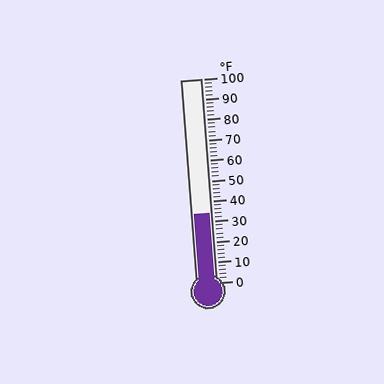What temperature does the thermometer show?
The thermometer shows approximately 34°F.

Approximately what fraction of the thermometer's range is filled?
The thermometer is filled to approximately 35% of its range.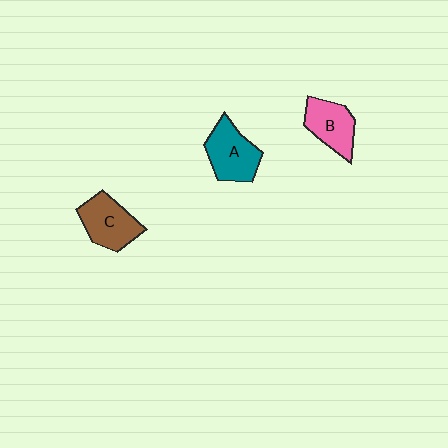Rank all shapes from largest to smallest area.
From largest to smallest: A (teal), C (brown), B (pink).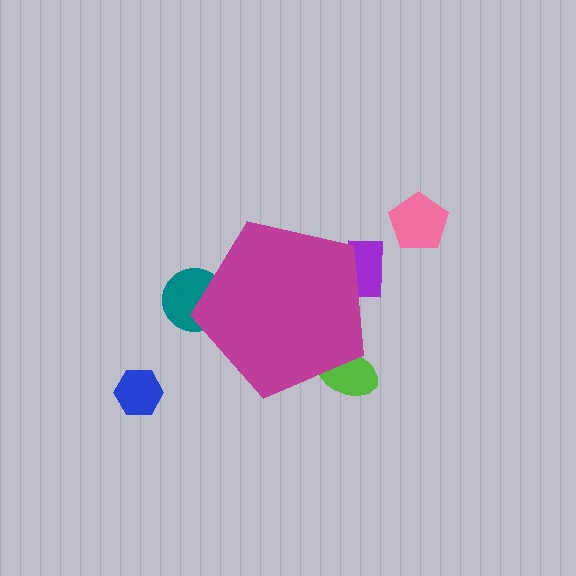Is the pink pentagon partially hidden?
No, the pink pentagon is fully visible.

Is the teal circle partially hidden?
Yes, the teal circle is partially hidden behind the magenta pentagon.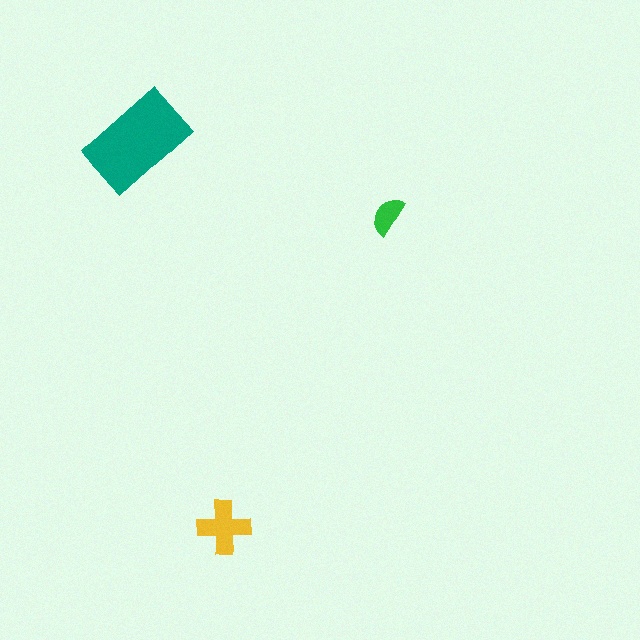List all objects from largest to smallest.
The teal rectangle, the yellow cross, the green semicircle.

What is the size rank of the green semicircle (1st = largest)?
3rd.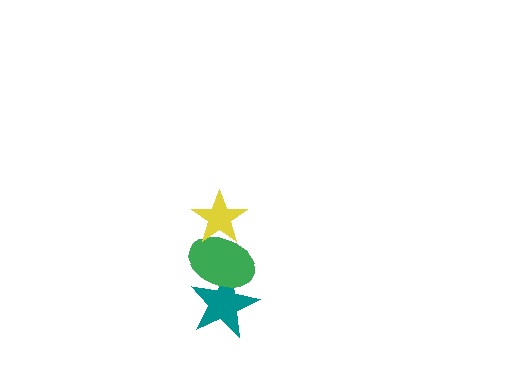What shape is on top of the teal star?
The green ellipse is on top of the teal star.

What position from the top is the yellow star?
The yellow star is 1st from the top.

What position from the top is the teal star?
The teal star is 3rd from the top.